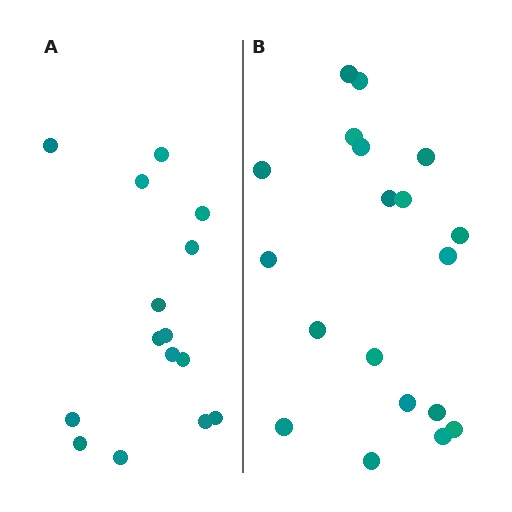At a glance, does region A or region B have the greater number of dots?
Region B (the right region) has more dots.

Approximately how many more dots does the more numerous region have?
Region B has about 4 more dots than region A.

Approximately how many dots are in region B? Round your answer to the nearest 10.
About 20 dots. (The exact count is 19, which rounds to 20.)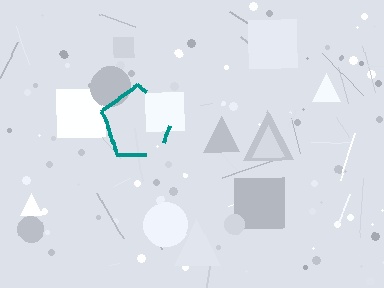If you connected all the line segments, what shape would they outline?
They would outline a pentagon.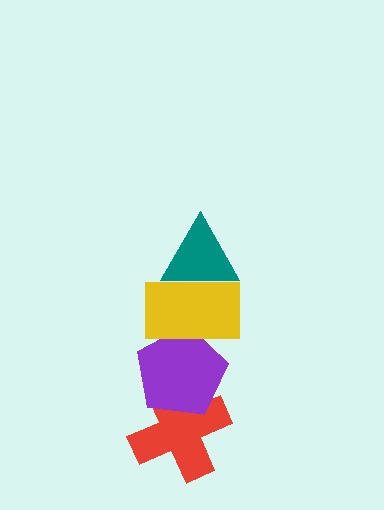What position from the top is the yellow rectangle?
The yellow rectangle is 2nd from the top.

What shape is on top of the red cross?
The purple pentagon is on top of the red cross.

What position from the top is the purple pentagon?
The purple pentagon is 3rd from the top.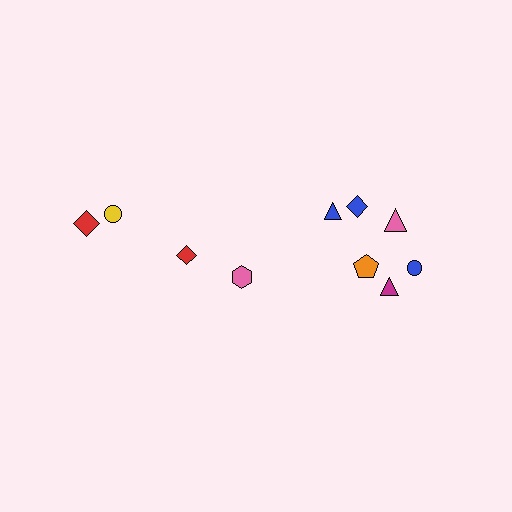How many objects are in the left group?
There are 4 objects.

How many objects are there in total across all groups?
There are 10 objects.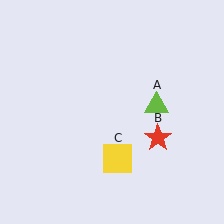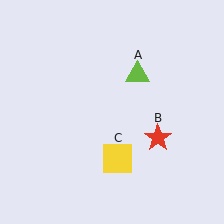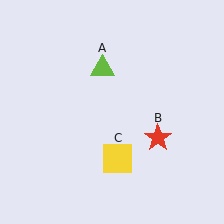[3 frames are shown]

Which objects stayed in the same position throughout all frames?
Red star (object B) and yellow square (object C) remained stationary.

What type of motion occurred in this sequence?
The lime triangle (object A) rotated counterclockwise around the center of the scene.